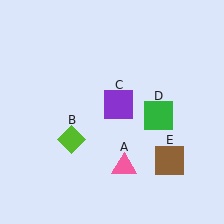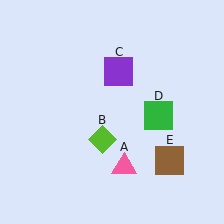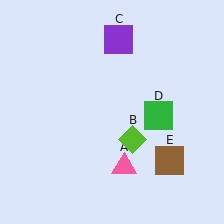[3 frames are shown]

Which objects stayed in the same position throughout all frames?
Pink triangle (object A) and green square (object D) and brown square (object E) remained stationary.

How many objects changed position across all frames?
2 objects changed position: lime diamond (object B), purple square (object C).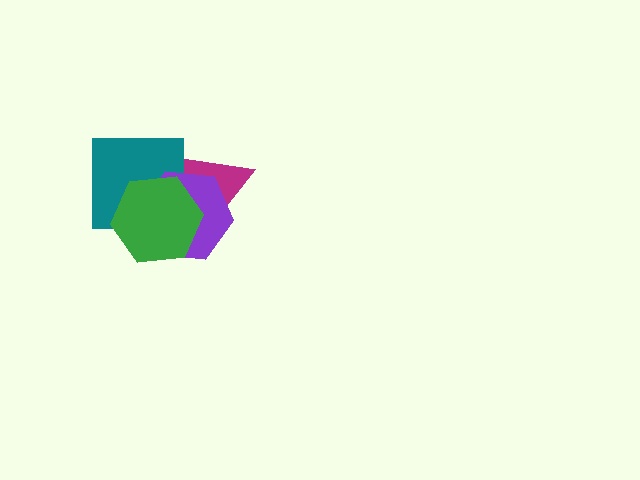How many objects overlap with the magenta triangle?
3 objects overlap with the magenta triangle.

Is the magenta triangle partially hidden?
Yes, it is partially covered by another shape.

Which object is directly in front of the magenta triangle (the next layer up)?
The teal square is directly in front of the magenta triangle.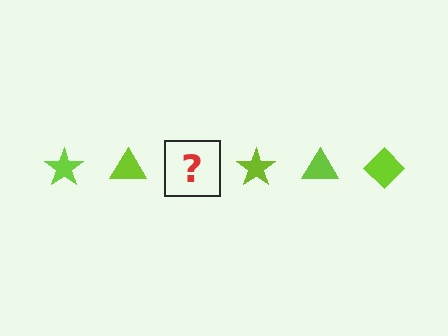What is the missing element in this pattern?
The missing element is a lime diamond.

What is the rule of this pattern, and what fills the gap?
The rule is that the pattern cycles through star, triangle, diamond shapes in lime. The gap should be filled with a lime diamond.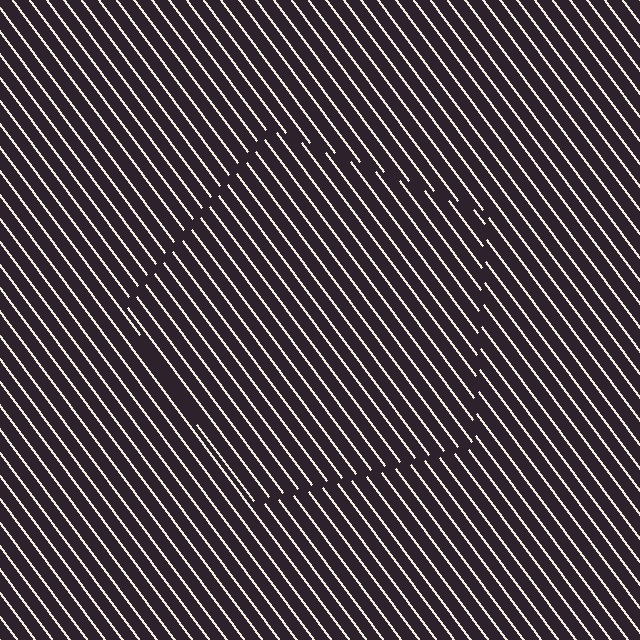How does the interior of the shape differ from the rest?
The interior of the shape contains the same grating, shifted by half a period — the contour is defined by the phase discontinuity where line-ends from the inner and outer gratings abut.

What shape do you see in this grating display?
An illusory pentagon. The interior of the shape contains the same grating, shifted by half a period — the contour is defined by the phase discontinuity where line-ends from the inner and outer gratings abut.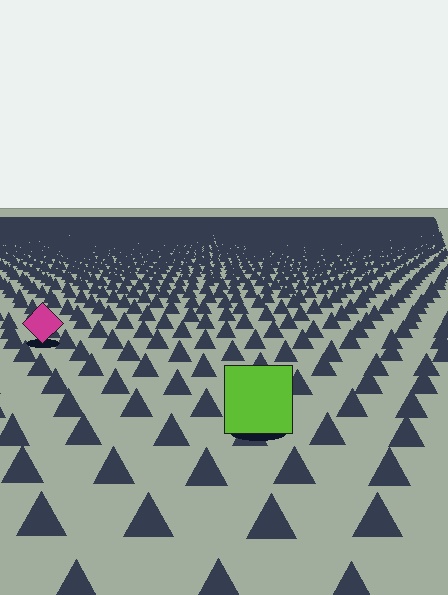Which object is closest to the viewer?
The lime square is closest. The texture marks near it are larger and more spread out.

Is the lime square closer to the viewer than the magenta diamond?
Yes. The lime square is closer — you can tell from the texture gradient: the ground texture is coarser near it.